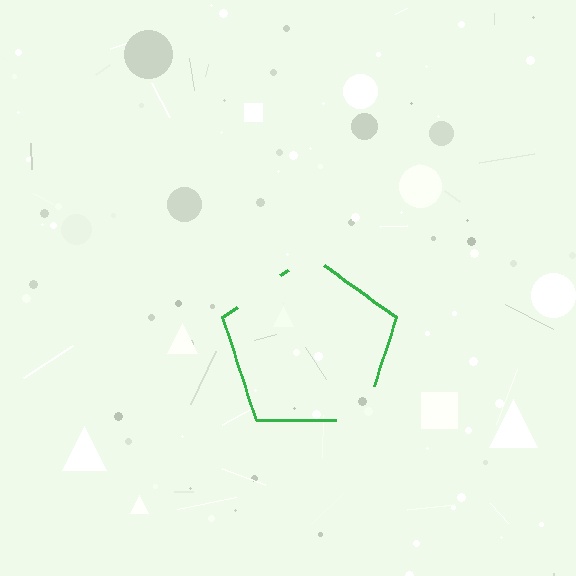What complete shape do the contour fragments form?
The contour fragments form a pentagon.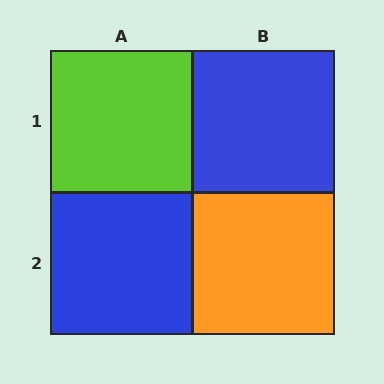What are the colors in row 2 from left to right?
Blue, orange.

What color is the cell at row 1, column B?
Blue.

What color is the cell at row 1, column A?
Lime.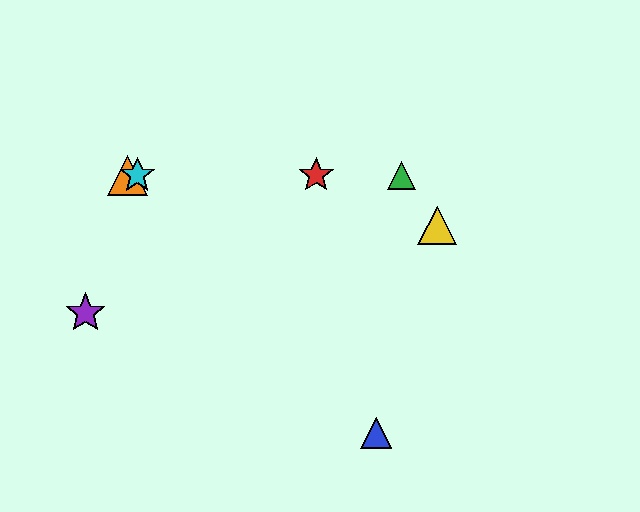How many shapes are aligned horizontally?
4 shapes (the red star, the green triangle, the orange triangle, the cyan star) are aligned horizontally.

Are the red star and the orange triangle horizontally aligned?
Yes, both are at y≈175.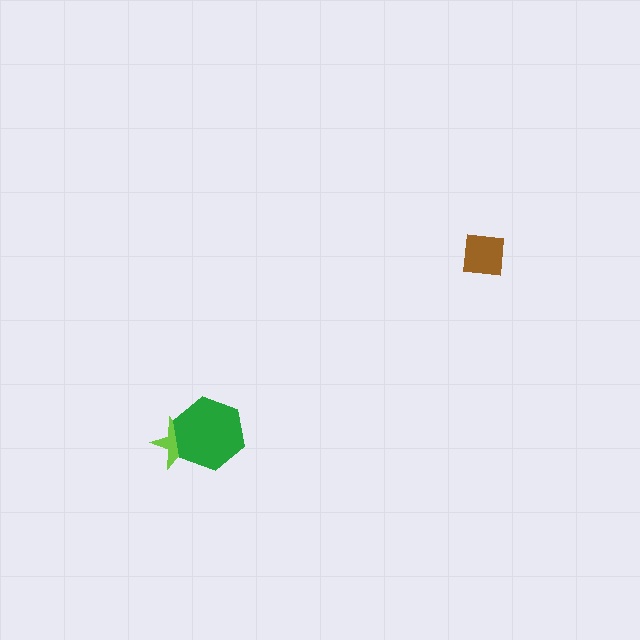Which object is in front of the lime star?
The green hexagon is in front of the lime star.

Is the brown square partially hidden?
No, no other shape covers it.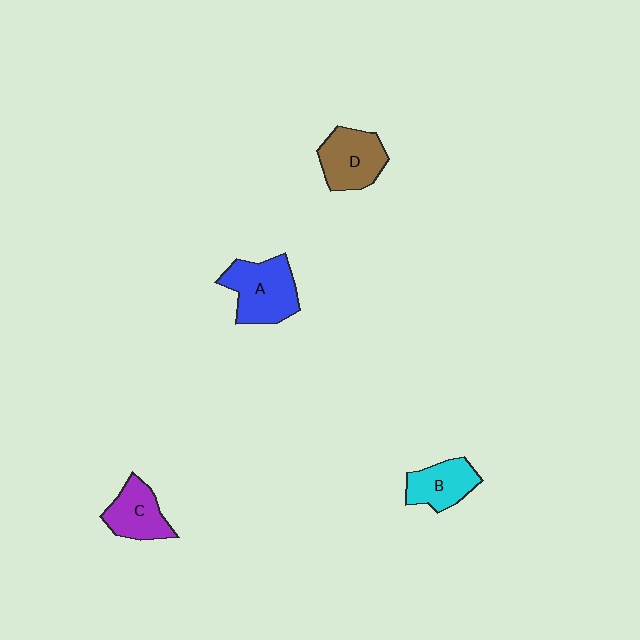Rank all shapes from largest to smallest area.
From largest to smallest: A (blue), D (brown), C (purple), B (cyan).